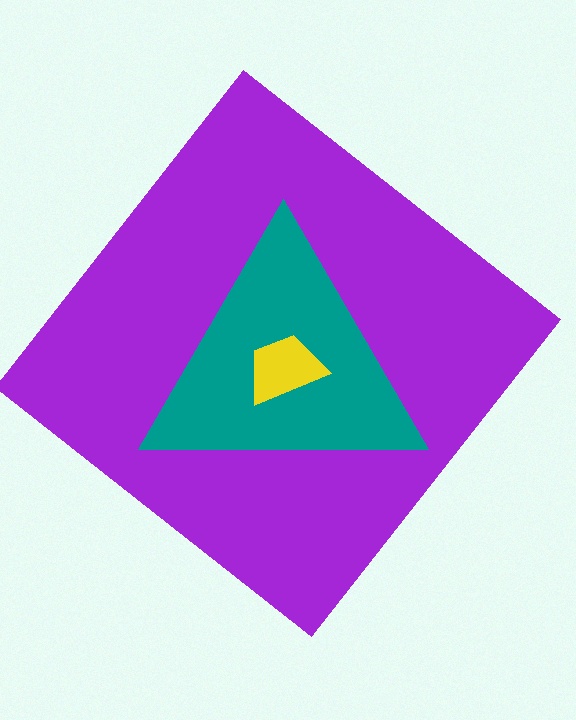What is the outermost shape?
The purple diamond.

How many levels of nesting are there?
3.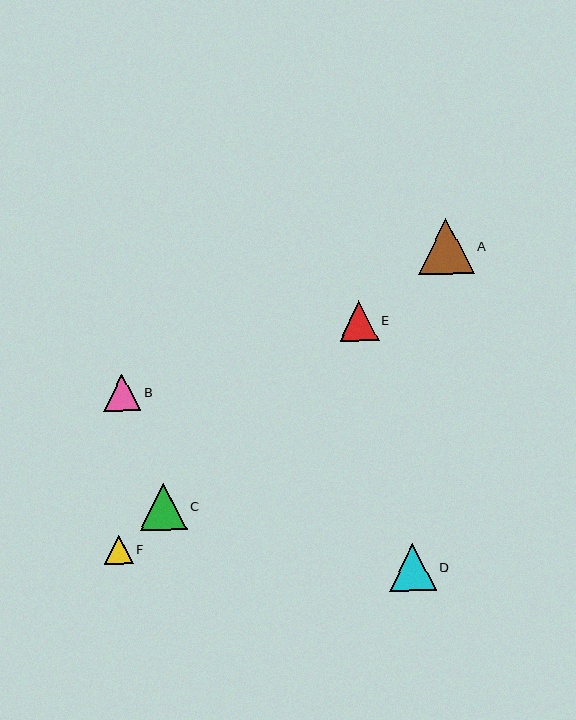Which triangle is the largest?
Triangle A is the largest with a size of approximately 56 pixels.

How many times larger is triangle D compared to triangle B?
Triangle D is approximately 1.3 times the size of triangle B.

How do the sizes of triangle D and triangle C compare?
Triangle D and triangle C are approximately the same size.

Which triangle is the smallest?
Triangle F is the smallest with a size of approximately 29 pixels.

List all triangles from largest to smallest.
From largest to smallest: A, D, C, E, B, F.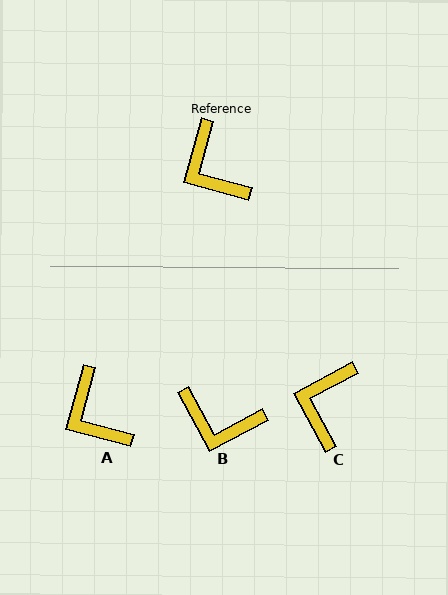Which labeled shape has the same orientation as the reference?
A.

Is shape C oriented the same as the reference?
No, it is off by about 47 degrees.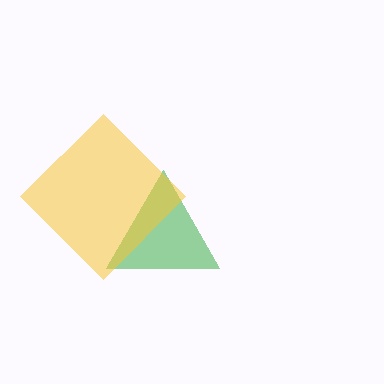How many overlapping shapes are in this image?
There are 2 overlapping shapes in the image.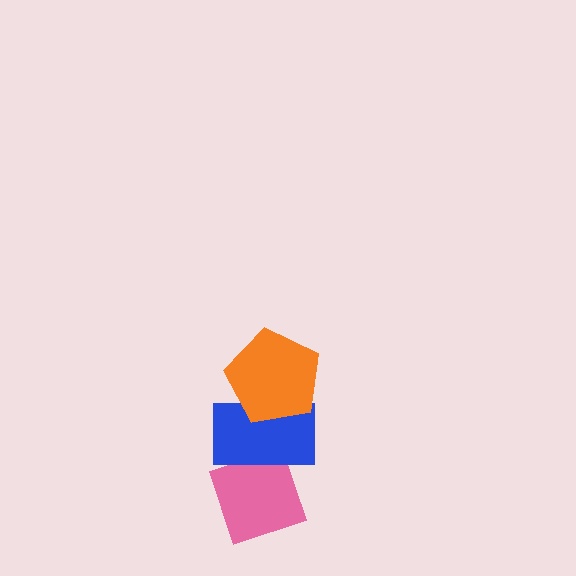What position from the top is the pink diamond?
The pink diamond is 3rd from the top.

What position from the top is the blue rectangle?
The blue rectangle is 2nd from the top.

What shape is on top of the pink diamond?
The blue rectangle is on top of the pink diamond.